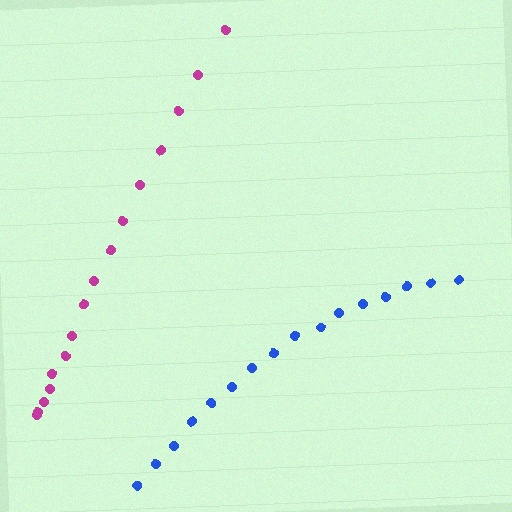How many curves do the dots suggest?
There are 2 distinct paths.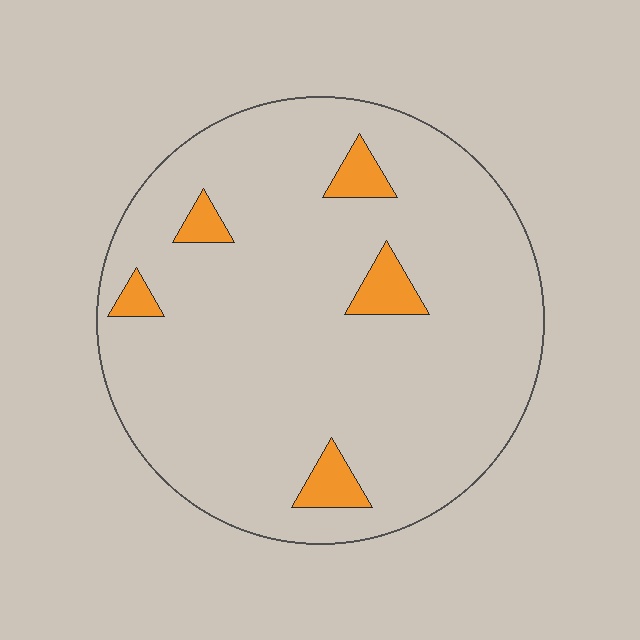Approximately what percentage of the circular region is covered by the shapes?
Approximately 10%.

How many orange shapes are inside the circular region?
5.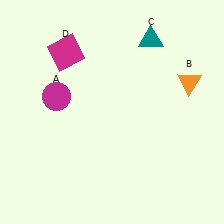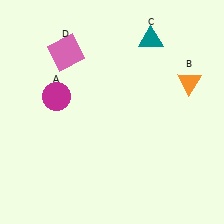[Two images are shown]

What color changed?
The square (D) changed from magenta in Image 1 to pink in Image 2.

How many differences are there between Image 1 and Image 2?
There is 1 difference between the two images.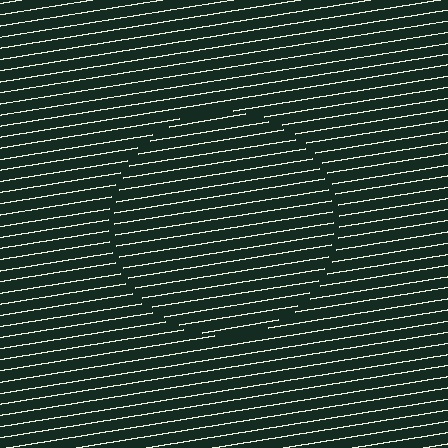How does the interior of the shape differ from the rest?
The interior of the shape contains the same grating, shifted by half a period — the contour is defined by the phase discontinuity where line-ends from the inner and outer gratings abut.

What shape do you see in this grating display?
An illusory circle. The interior of the shape contains the same grating, shifted by half a period — the contour is defined by the phase discontinuity where line-ends from the inner and outer gratings abut.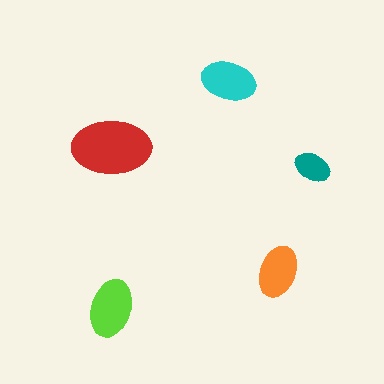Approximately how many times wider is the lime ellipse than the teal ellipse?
About 1.5 times wider.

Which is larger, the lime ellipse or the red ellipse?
The red one.